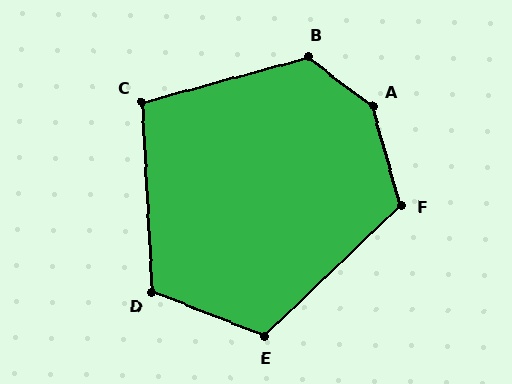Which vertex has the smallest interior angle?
C, at approximately 103 degrees.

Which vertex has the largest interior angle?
A, at approximately 143 degrees.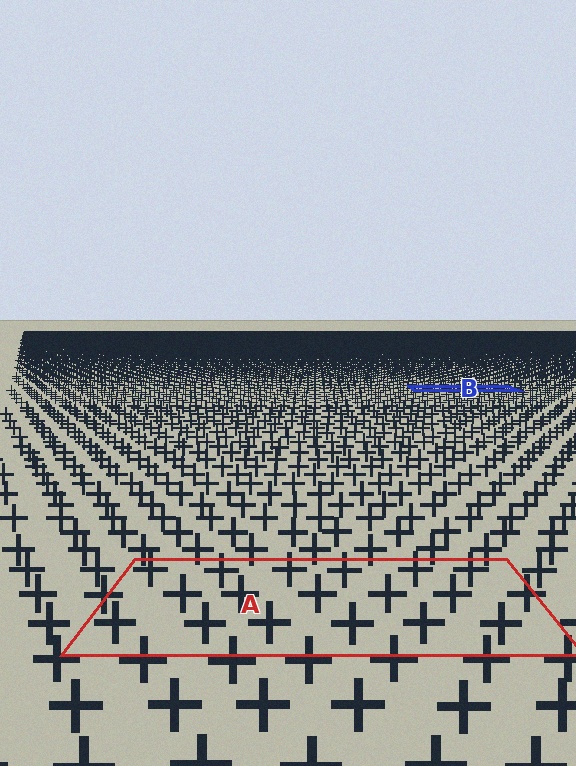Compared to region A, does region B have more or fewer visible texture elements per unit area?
Region B has more texture elements per unit area — they are packed more densely because it is farther away.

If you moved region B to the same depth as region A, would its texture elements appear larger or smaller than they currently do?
They would appear larger. At a closer depth, the same texture elements are projected at a bigger on-screen size.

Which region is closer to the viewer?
Region A is closer. The texture elements there are larger and more spread out.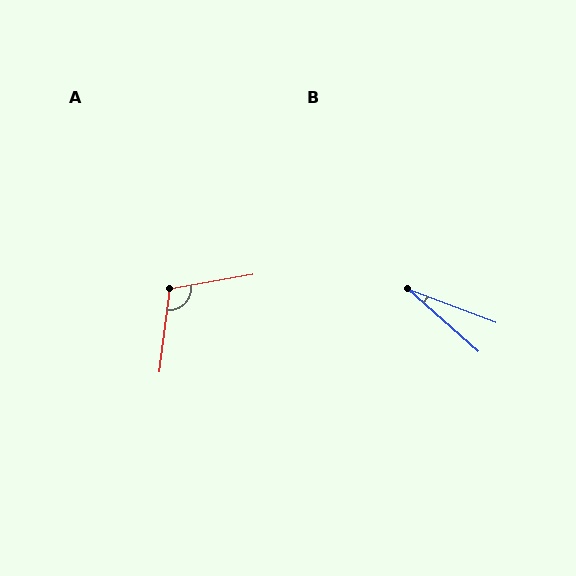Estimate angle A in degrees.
Approximately 107 degrees.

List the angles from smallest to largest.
B (21°), A (107°).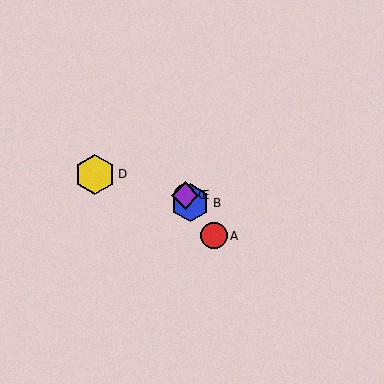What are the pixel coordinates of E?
Object E is at (185, 195).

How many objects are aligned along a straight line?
4 objects (A, B, C, E) are aligned along a straight line.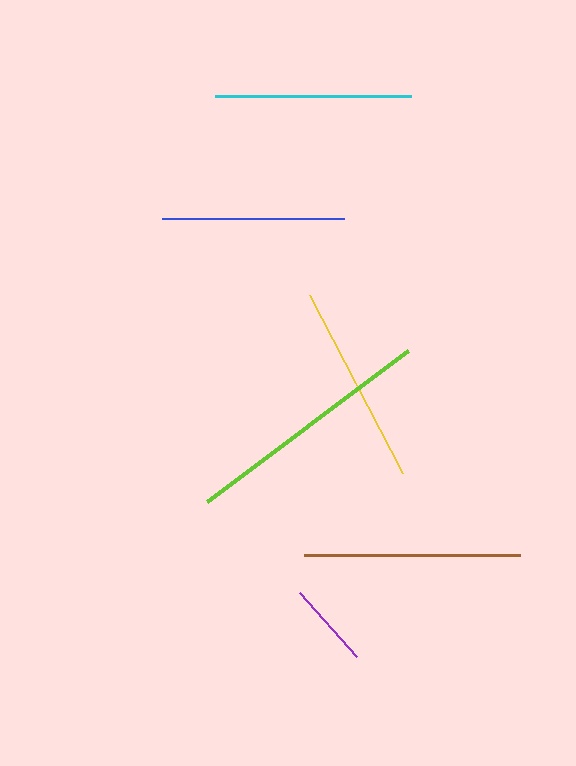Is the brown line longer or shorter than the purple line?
The brown line is longer than the purple line.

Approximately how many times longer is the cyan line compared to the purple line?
The cyan line is approximately 2.3 times the length of the purple line.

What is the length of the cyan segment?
The cyan segment is approximately 197 pixels long.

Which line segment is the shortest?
The purple line is the shortest at approximately 86 pixels.